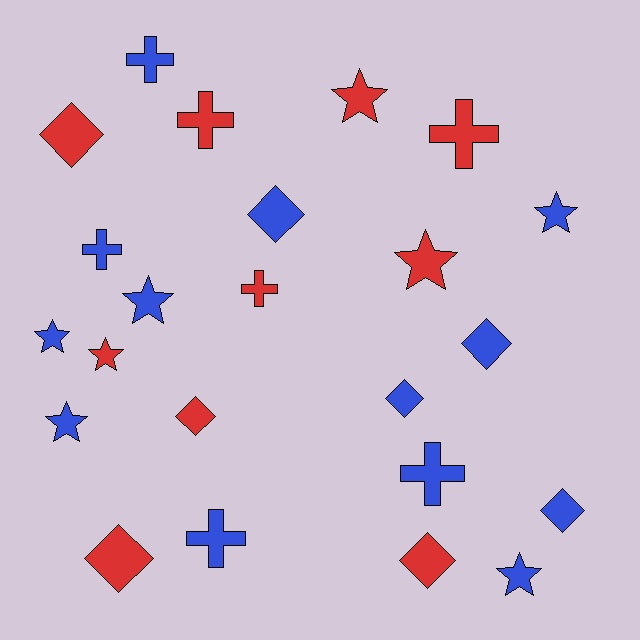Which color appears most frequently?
Blue, with 13 objects.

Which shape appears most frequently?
Star, with 8 objects.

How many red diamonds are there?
There are 4 red diamonds.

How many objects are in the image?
There are 23 objects.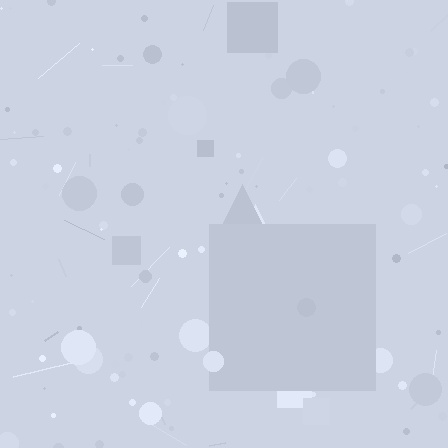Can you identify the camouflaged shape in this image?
The camouflaged shape is a square.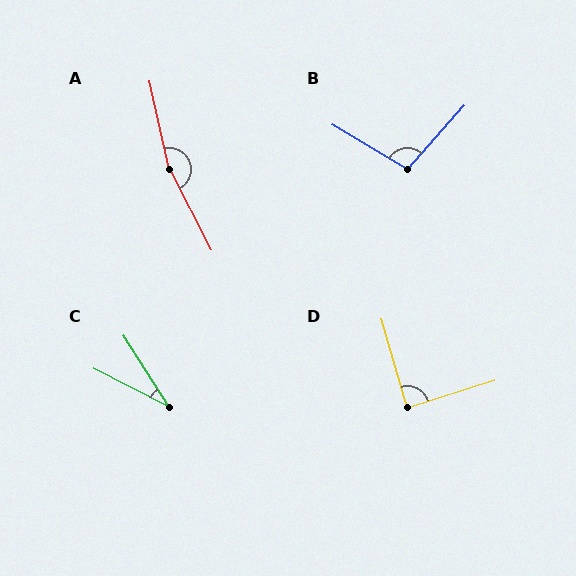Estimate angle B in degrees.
Approximately 101 degrees.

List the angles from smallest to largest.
C (30°), D (89°), B (101°), A (165°).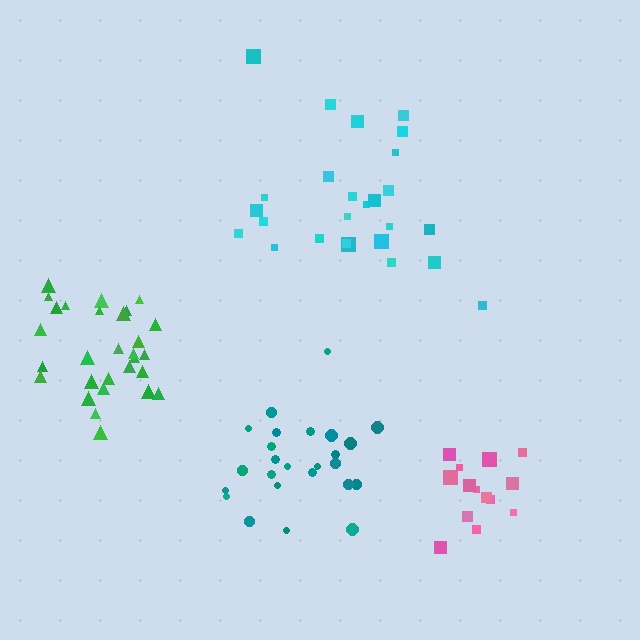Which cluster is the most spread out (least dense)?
Cyan.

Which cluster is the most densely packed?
Pink.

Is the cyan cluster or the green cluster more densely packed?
Green.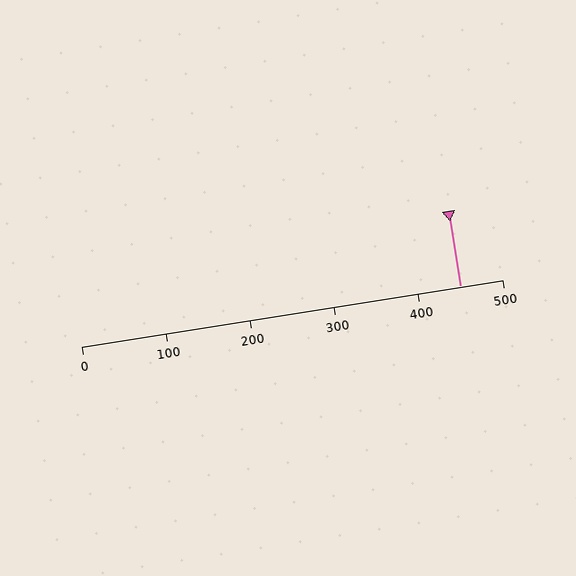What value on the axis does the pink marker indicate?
The marker indicates approximately 450.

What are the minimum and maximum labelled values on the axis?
The axis runs from 0 to 500.